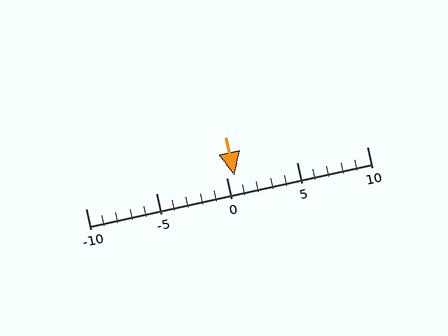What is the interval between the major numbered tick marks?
The major tick marks are spaced 5 units apart.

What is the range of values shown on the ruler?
The ruler shows values from -10 to 10.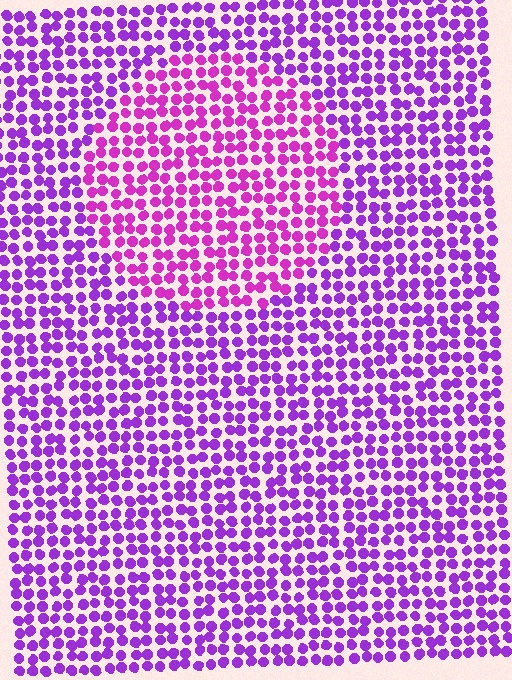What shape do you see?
I see a circle.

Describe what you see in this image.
The image is filled with small purple elements in a uniform arrangement. A circle-shaped region is visible where the elements are tinted to a slightly different hue, forming a subtle color boundary.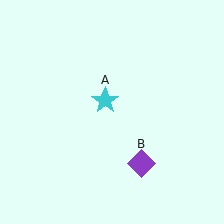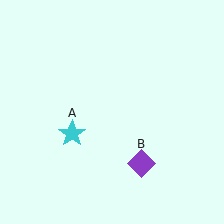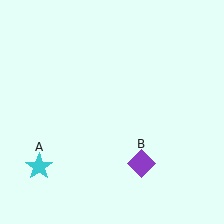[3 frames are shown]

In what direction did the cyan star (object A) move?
The cyan star (object A) moved down and to the left.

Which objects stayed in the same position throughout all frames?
Purple diamond (object B) remained stationary.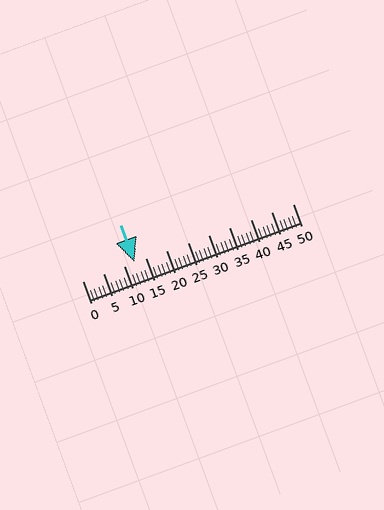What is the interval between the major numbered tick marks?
The major tick marks are spaced 5 units apart.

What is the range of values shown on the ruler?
The ruler shows values from 0 to 50.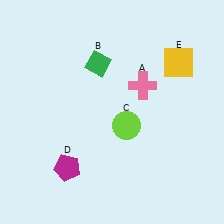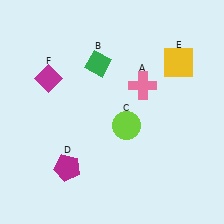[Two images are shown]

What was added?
A magenta diamond (F) was added in Image 2.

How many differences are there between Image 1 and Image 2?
There is 1 difference between the two images.